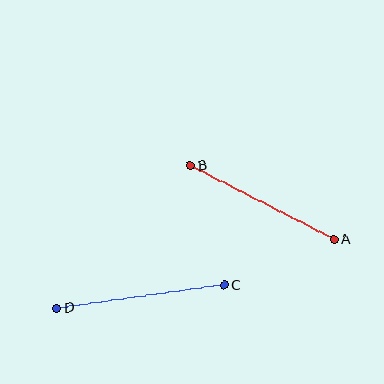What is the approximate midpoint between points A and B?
The midpoint is at approximately (262, 203) pixels.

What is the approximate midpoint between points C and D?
The midpoint is at approximately (140, 297) pixels.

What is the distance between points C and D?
The distance is approximately 169 pixels.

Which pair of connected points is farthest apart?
Points C and D are farthest apart.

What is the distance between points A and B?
The distance is approximately 161 pixels.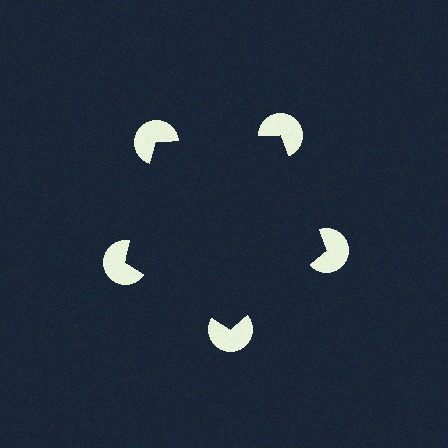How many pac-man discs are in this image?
There are 5 — one at each vertex of the illusory pentagon.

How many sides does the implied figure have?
5 sides.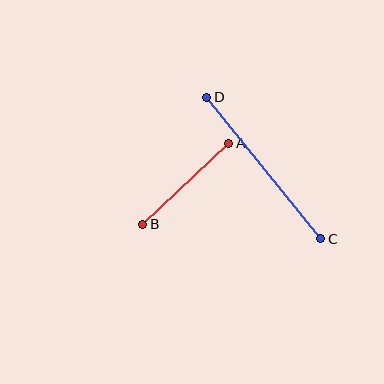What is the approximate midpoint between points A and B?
The midpoint is at approximately (186, 184) pixels.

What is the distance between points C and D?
The distance is approximately 182 pixels.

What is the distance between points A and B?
The distance is approximately 118 pixels.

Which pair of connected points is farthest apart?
Points C and D are farthest apart.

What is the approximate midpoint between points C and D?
The midpoint is at approximately (264, 168) pixels.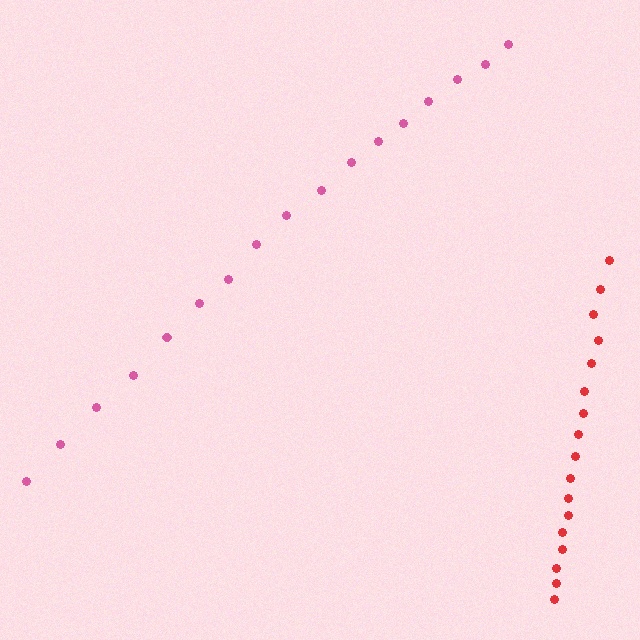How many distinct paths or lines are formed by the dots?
There are 2 distinct paths.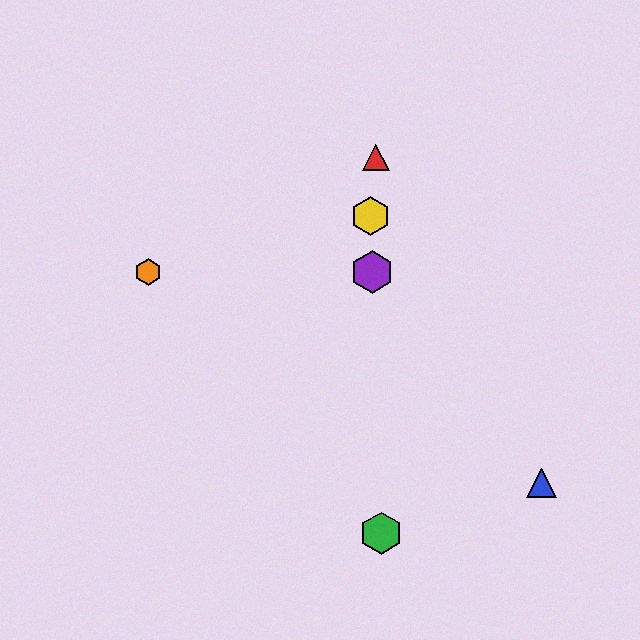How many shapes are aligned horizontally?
2 shapes (the purple hexagon, the orange hexagon) are aligned horizontally.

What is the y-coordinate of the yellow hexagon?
The yellow hexagon is at y≈216.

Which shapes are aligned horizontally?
The purple hexagon, the orange hexagon are aligned horizontally.